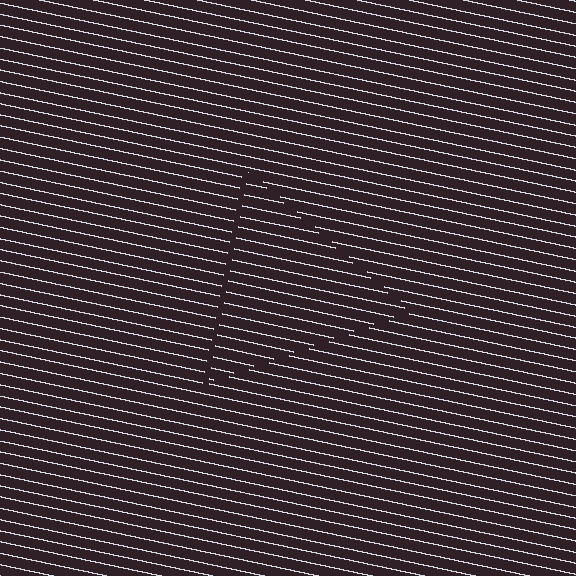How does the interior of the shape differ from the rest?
The interior of the shape contains the same grating, shifted by half a period — the contour is defined by the phase discontinuity where line-ends from the inner and outer gratings abut.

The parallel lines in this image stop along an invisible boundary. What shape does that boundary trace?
An illusory triangle. The interior of the shape contains the same grating, shifted by half a period — the contour is defined by the phase discontinuity where line-ends from the inner and outer gratings abut.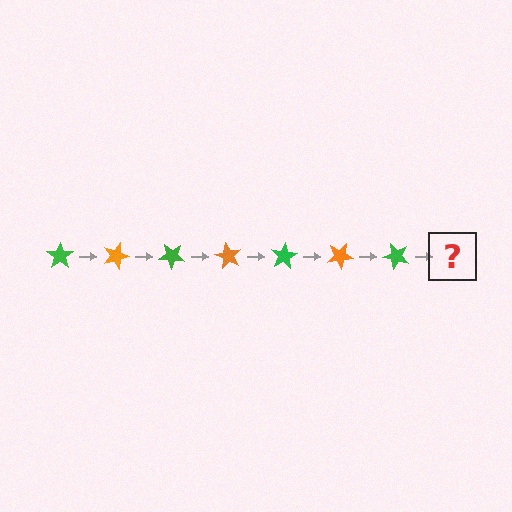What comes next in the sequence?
The next element should be an orange star, rotated 140 degrees from the start.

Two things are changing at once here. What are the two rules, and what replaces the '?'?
The two rules are that it rotates 20 degrees each step and the color cycles through green and orange. The '?' should be an orange star, rotated 140 degrees from the start.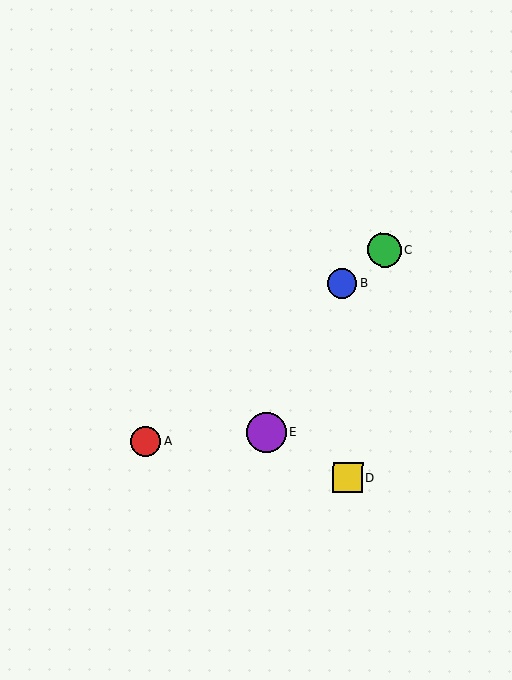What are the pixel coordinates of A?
Object A is at (145, 441).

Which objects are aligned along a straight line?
Objects A, B, C are aligned along a straight line.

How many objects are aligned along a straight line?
3 objects (A, B, C) are aligned along a straight line.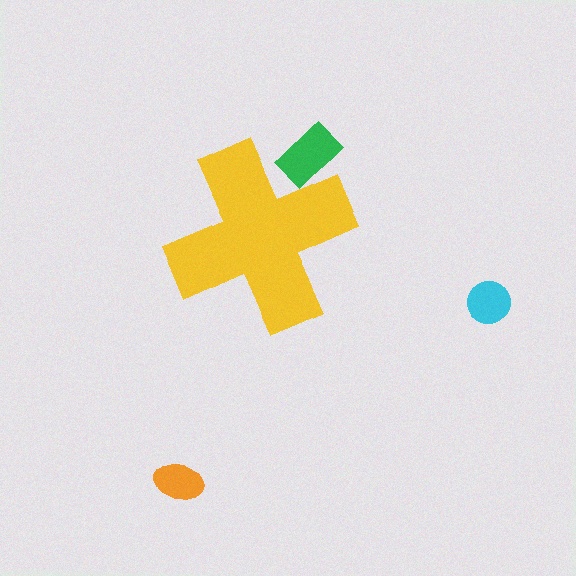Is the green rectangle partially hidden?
Yes, the green rectangle is partially hidden behind the yellow cross.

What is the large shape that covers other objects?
A yellow cross.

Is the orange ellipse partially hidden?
No, the orange ellipse is fully visible.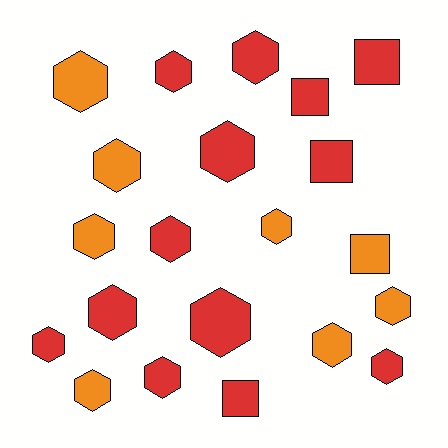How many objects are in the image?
There are 21 objects.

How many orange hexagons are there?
There are 7 orange hexagons.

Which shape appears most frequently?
Hexagon, with 16 objects.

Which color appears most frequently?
Red, with 13 objects.